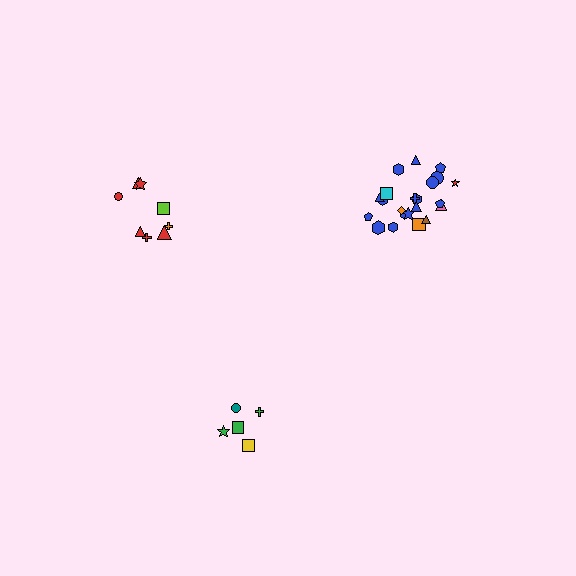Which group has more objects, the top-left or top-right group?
The top-right group.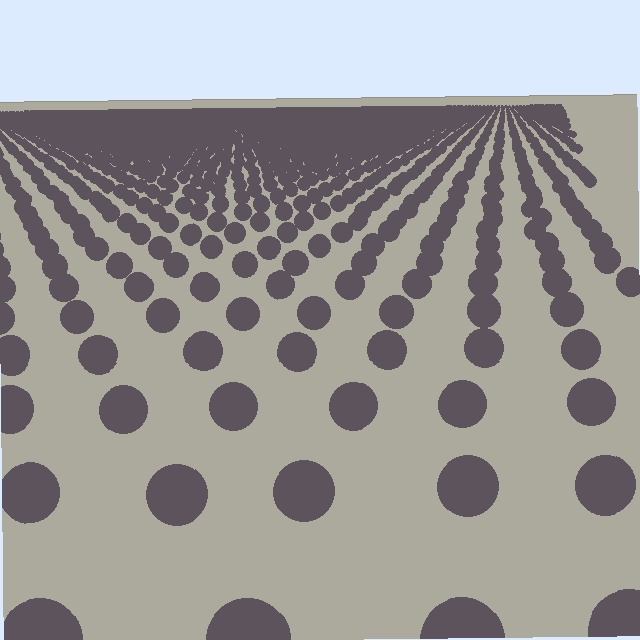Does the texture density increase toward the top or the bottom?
Density increases toward the top.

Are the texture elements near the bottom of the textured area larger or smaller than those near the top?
Larger. Near the bottom, elements are closer to the viewer and appear at a bigger on-screen size.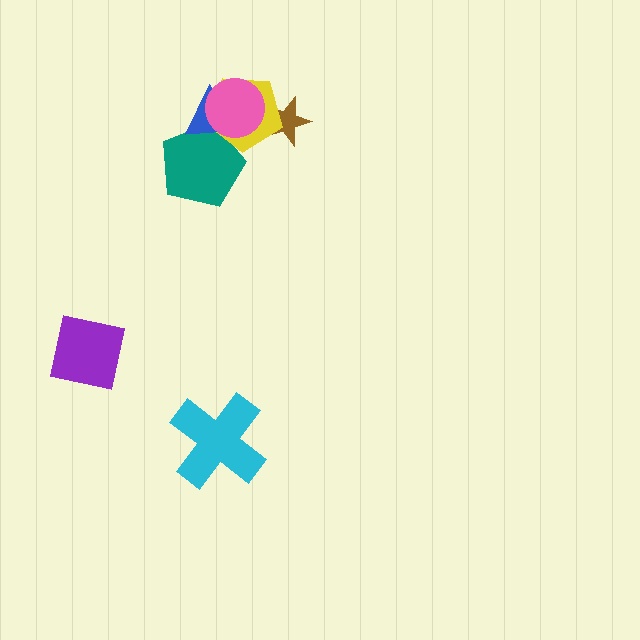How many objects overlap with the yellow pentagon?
4 objects overlap with the yellow pentagon.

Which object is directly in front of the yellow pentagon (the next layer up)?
The blue triangle is directly in front of the yellow pentagon.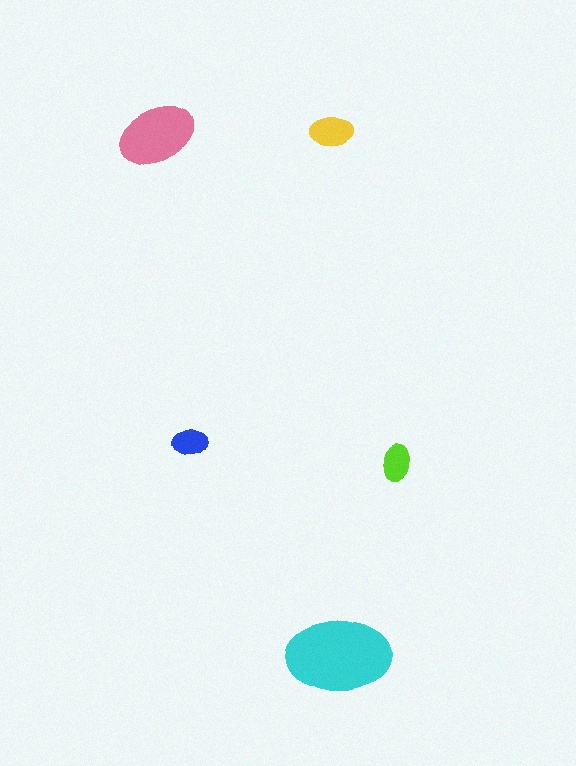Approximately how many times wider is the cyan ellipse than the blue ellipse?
About 3 times wider.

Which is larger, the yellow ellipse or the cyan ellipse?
The cyan one.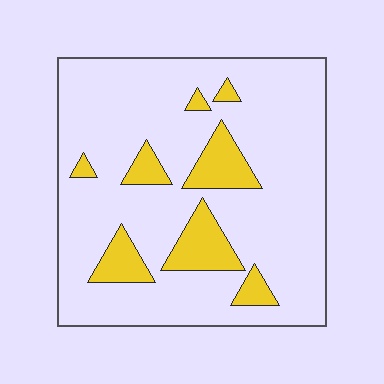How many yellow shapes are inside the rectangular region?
8.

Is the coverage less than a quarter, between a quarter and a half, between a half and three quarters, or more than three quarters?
Less than a quarter.